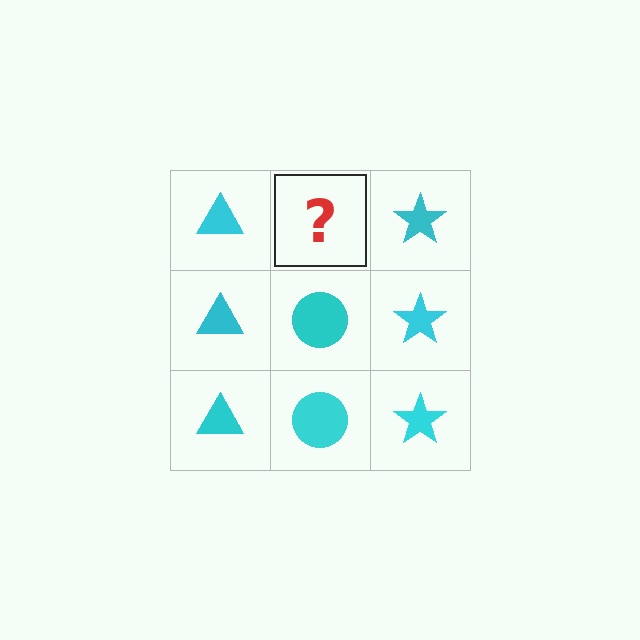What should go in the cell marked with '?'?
The missing cell should contain a cyan circle.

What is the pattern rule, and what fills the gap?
The rule is that each column has a consistent shape. The gap should be filled with a cyan circle.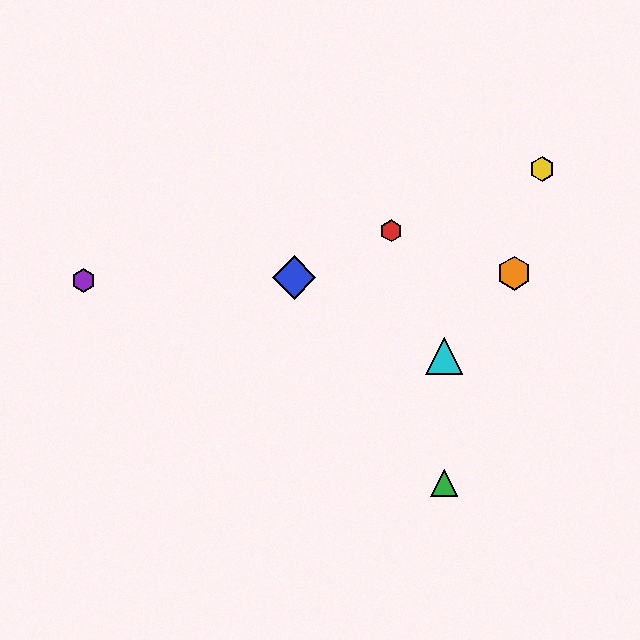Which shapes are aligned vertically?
The green triangle, the cyan triangle are aligned vertically.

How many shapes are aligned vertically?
2 shapes (the green triangle, the cyan triangle) are aligned vertically.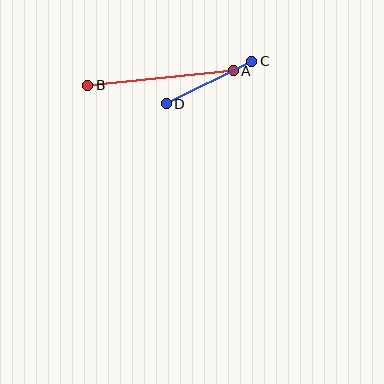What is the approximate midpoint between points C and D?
The midpoint is at approximately (209, 83) pixels.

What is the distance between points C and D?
The distance is approximately 95 pixels.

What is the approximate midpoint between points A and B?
The midpoint is at approximately (160, 78) pixels.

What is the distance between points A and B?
The distance is approximately 146 pixels.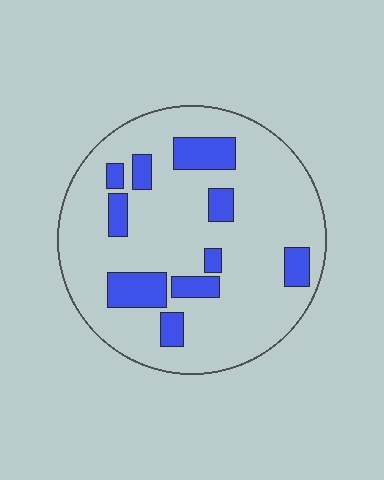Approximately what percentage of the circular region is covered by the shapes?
Approximately 20%.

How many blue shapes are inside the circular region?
10.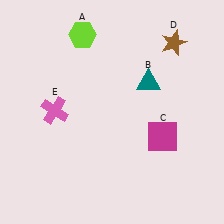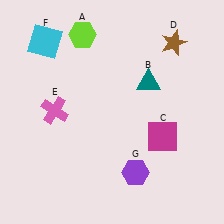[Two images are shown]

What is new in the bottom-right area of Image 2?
A purple hexagon (G) was added in the bottom-right area of Image 2.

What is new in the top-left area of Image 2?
A cyan square (F) was added in the top-left area of Image 2.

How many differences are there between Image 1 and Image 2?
There are 2 differences between the two images.